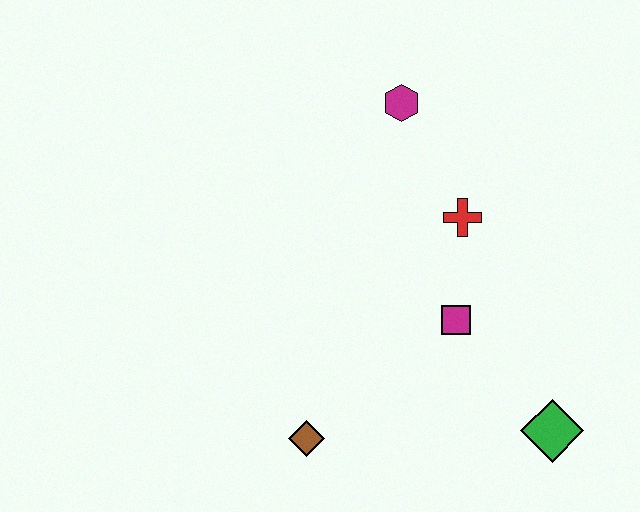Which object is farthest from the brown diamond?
The magenta hexagon is farthest from the brown diamond.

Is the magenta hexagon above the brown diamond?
Yes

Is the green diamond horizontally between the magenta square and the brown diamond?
No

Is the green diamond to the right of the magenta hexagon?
Yes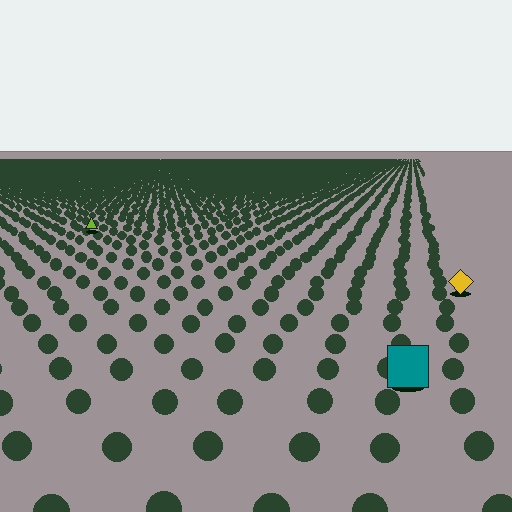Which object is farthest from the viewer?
The lime triangle is farthest from the viewer. It appears smaller and the ground texture around it is denser.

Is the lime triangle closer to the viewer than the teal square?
No. The teal square is closer — you can tell from the texture gradient: the ground texture is coarser near it.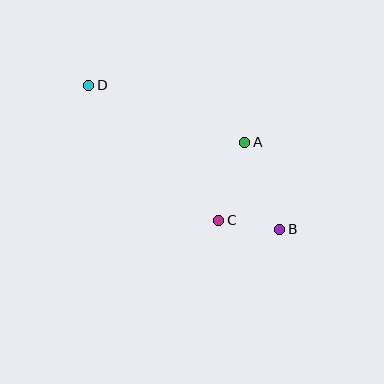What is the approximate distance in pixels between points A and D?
The distance between A and D is approximately 166 pixels.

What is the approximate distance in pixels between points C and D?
The distance between C and D is approximately 187 pixels.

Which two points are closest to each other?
Points B and C are closest to each other.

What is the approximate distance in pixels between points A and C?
The distance between A and C is approximately 82 pixels.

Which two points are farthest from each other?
Points B and D are farthest from each other.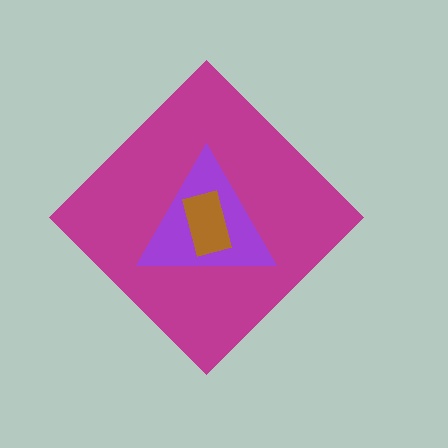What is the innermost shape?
The brown rectangle.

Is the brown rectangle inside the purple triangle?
Yes.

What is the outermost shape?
The magenta diamond.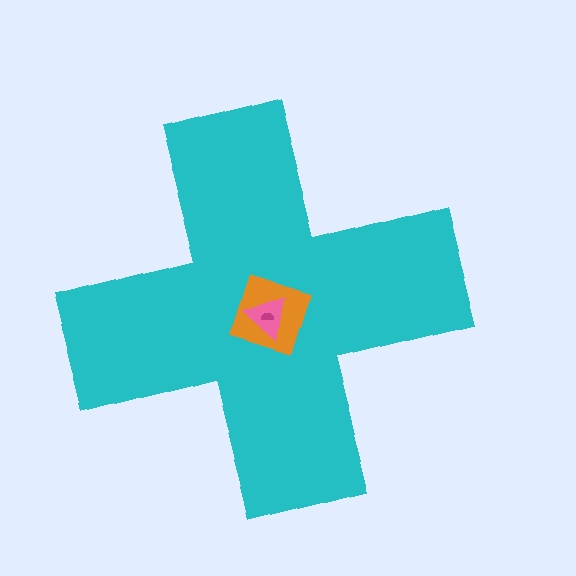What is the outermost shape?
The cyan cross.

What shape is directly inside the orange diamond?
The pink triangle.